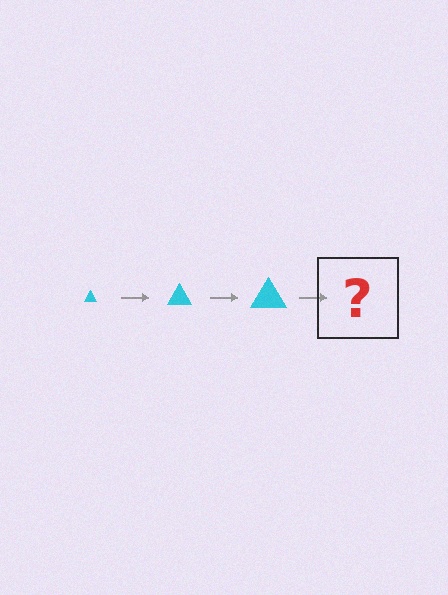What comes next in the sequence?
The next element should be a cyan triangle, larger than the previous one.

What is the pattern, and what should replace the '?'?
The pattern is that the triangle gets progressively larger each step. The '?' should be a cyan triangle, larger than the previous one.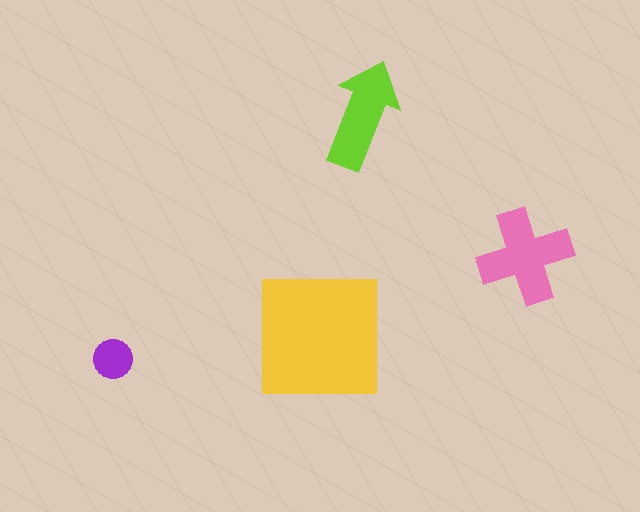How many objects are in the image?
There are 4 objects in the image.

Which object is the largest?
The yellow square.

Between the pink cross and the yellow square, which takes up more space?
The yellow square.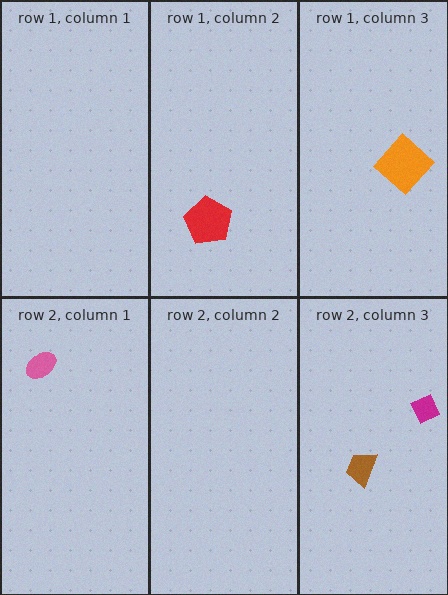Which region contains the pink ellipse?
The row 2, column 1 region.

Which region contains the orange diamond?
The row 1, column 3 region.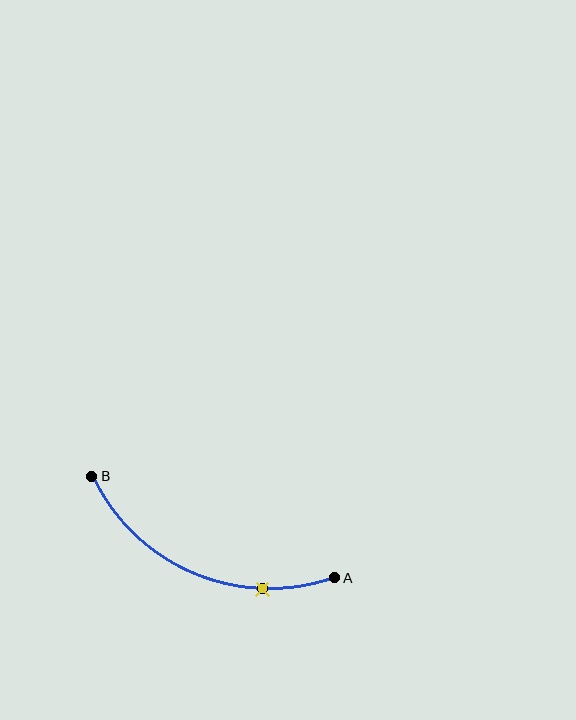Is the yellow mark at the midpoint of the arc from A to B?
No. The yellow mark lies on the arc but is closer to endpoint A. The arc midpoint would be at the point on the curve equidistant along the arc from both A and B.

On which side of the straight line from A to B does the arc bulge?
The arc bulges below the straight line connecting A and B.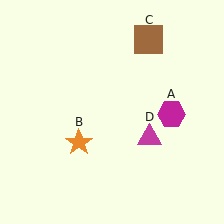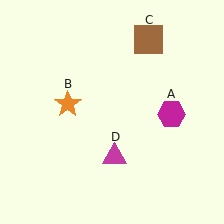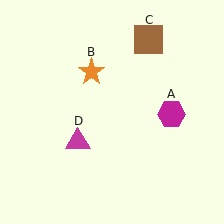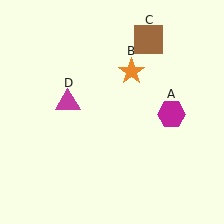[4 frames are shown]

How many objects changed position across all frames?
2 objects changed position: orange star (object B), magenta triangle (object D).